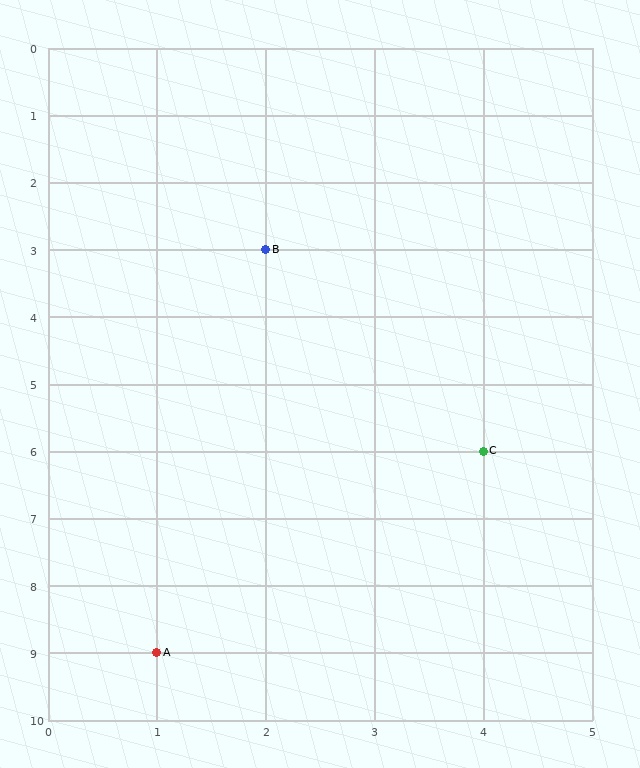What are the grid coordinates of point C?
Point C is at grid coordinates (4, 6).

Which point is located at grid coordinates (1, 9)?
Point A is at (1, 9).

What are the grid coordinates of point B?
Point B is at grid coordinates (2, 3).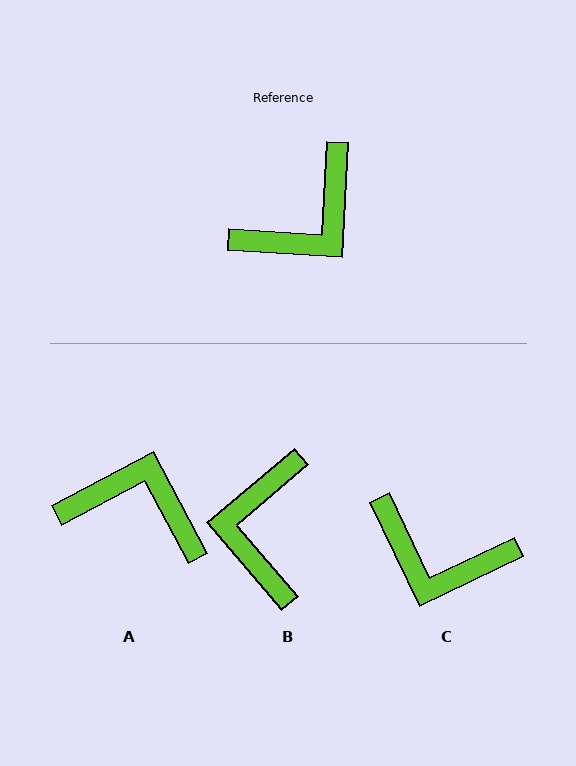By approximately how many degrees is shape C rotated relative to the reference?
Approximately 61 degrees clockwise.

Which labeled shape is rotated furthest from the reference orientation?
B, about 136 degrees away.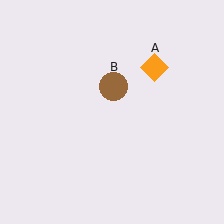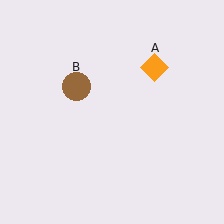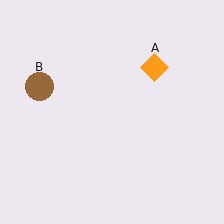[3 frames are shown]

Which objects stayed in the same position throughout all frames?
Orange diamond (object A) remained stationary.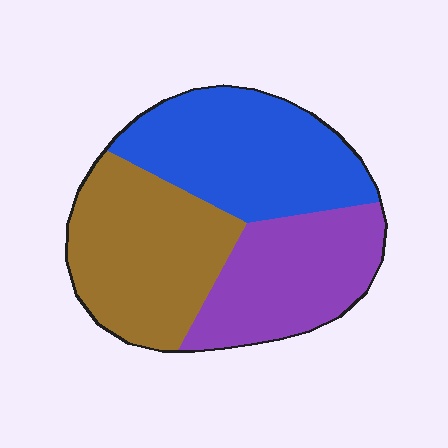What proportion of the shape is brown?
Brown covers 35% of the shape.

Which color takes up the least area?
Purple, at roughly 30%.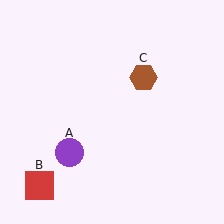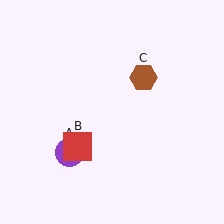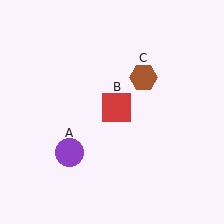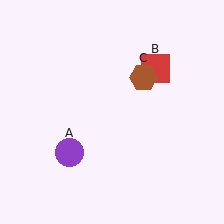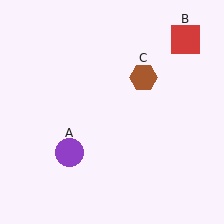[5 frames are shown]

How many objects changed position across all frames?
1 object changed position: red square (object B).